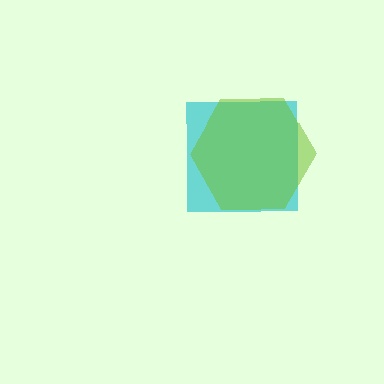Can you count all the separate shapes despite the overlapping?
Yes, there are 2 separate shapes.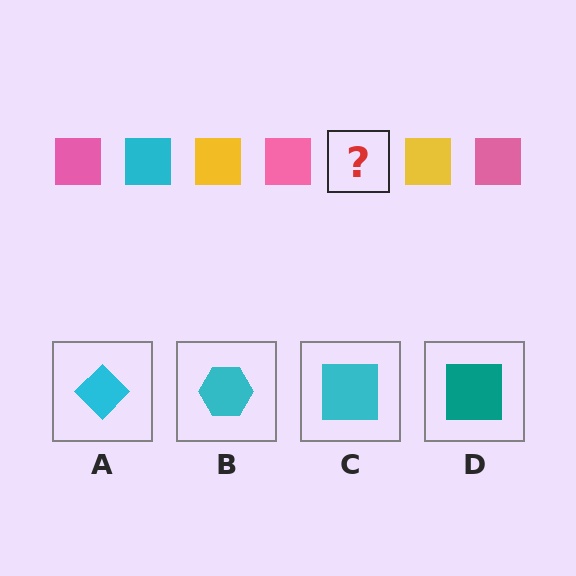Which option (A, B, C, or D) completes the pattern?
C.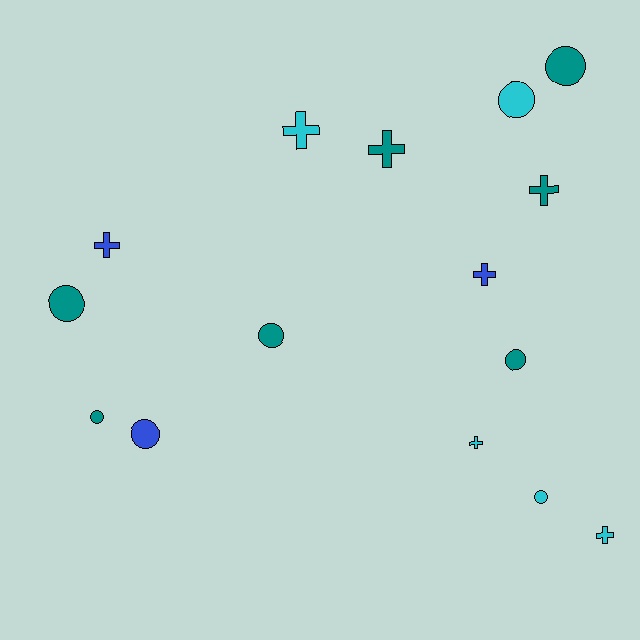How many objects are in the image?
There are 15 objects.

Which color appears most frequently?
Teal, with 7 objects.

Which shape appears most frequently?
Circle, with 8 objects.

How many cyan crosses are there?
There are 3 cyan crosses.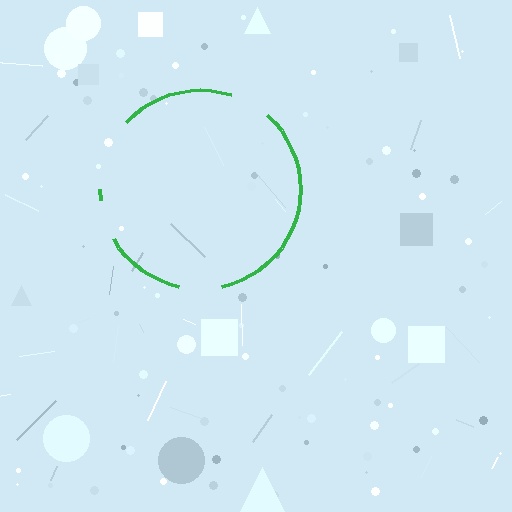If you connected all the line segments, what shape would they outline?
They would outline a circle.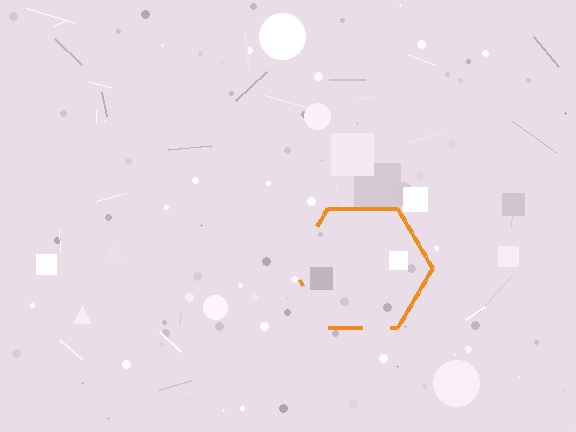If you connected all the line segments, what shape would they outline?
They would outline a hexagon.